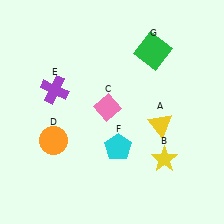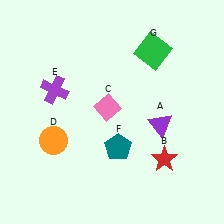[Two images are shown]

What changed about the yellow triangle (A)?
In Image 1, A is yellow. In Image 2, it changed to purple.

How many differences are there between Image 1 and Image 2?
There are 3 differences between the two images.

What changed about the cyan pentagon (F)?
In Image 1, F is cyan. In Image 2, it changed to teal.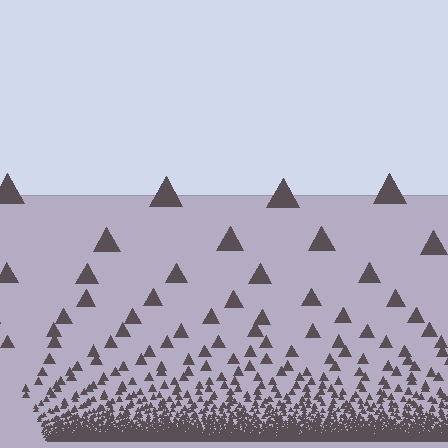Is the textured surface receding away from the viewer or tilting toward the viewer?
The surface appears to tilt toward the viewer. Texture elements get larger and sparser toward the top.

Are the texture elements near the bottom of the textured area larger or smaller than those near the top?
Smaller. The gradient is inverted — elements near the bottom are smaller and denser.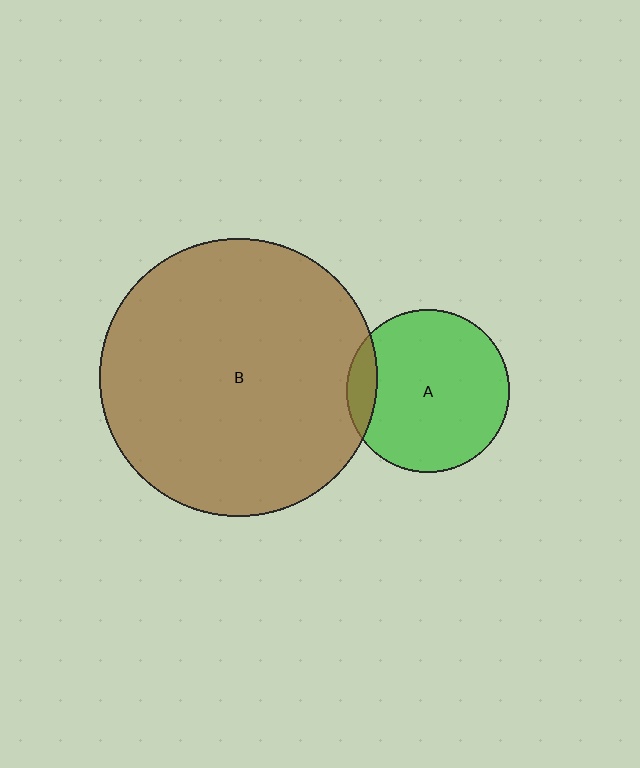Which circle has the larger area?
Circle B (brown).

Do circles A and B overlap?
Yes.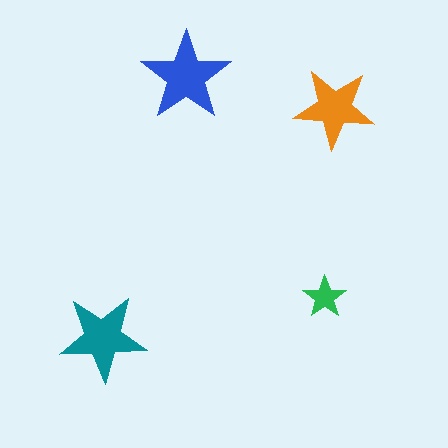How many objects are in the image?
There are 4 objects in the image.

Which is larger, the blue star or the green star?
The blue one.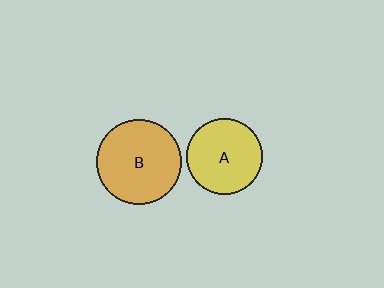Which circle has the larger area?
Circle B (orange).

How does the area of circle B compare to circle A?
Approximately 1.3 times.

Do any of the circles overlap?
No, none of the circles overlap.